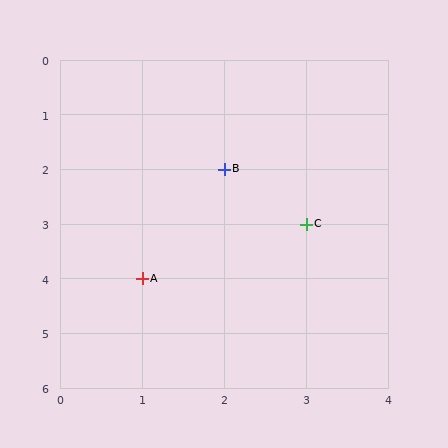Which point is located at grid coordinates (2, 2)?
Point B is at (2, 2).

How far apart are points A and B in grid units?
Points A and B are 1 column and 2 rows apart (about 2.2 grid units diagonally).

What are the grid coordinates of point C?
Point C is at grid coordinates (3, 3).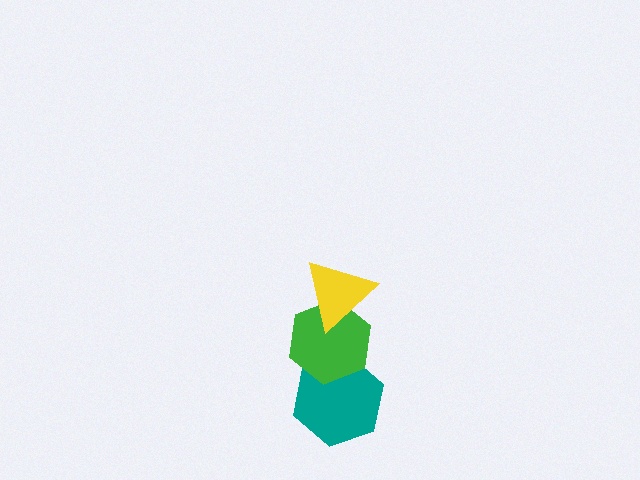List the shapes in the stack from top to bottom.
From top to bottom: the yellow triangle, the green hexagon, the teal hexagon.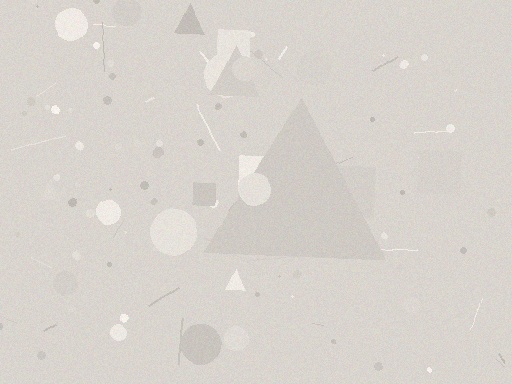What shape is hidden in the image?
A triangle is hidden in the image.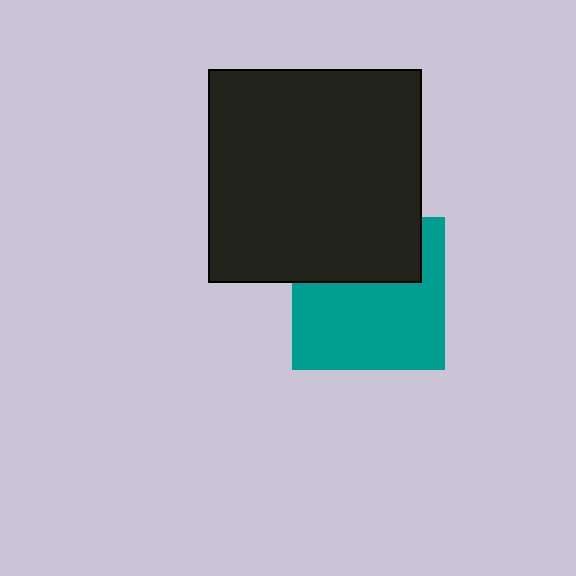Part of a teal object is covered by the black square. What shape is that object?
It is a square.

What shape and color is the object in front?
The object in front is a black square.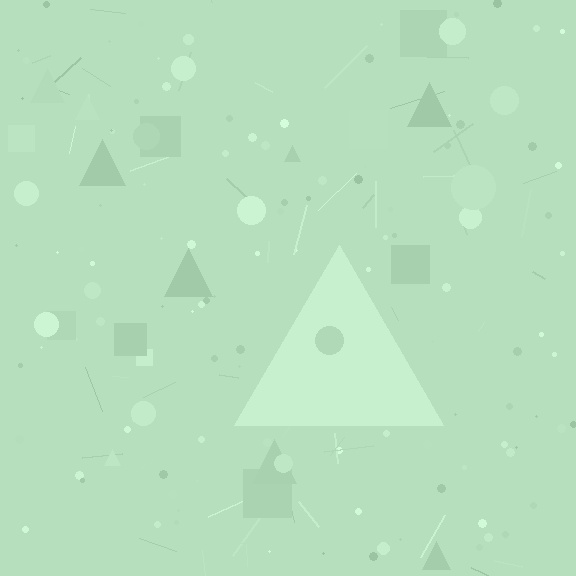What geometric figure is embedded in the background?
A triangle is embedded in the background.